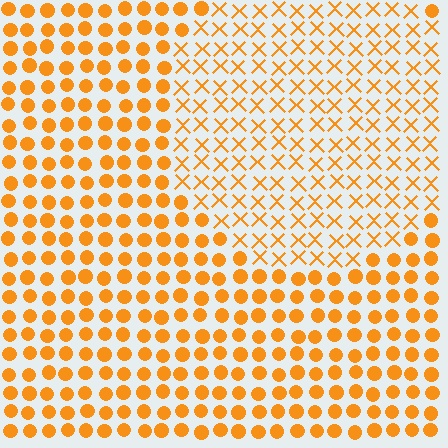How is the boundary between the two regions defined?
The boundary is defined by a change in element shape: X marks inside vs. circles outside. All elements share the same color and spacing.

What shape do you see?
I see a circle.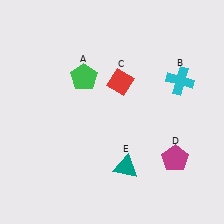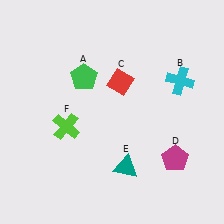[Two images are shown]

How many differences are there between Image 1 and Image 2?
There is 1 difference between the two images.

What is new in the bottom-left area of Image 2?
A lime cross (F) was added in the bottom-left area of Image 2.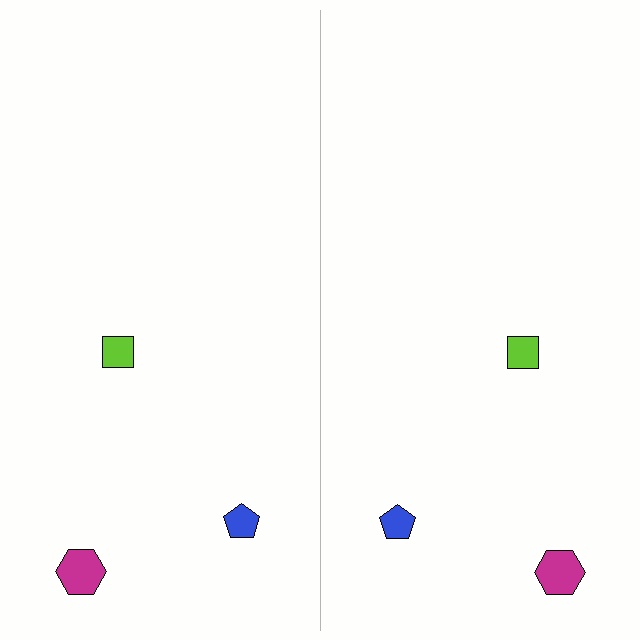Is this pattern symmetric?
Yes, this pattern has bilateral (reflection) symmetry.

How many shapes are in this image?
There are 6 shapes in this image.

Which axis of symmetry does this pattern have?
The pattern has a vertical axis of symmetry running through the center of the image.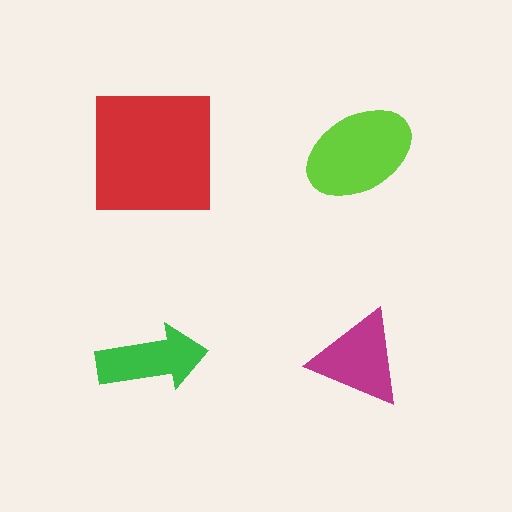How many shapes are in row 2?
2 shapes.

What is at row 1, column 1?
A red square.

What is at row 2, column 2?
A magenta triangle.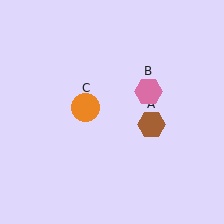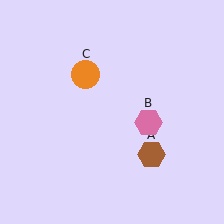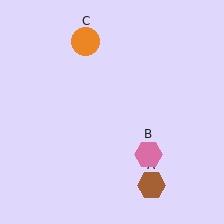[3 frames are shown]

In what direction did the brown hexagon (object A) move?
The brown hexagon (object A) moved down.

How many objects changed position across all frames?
3 objects changed position: brown hexagon (object A), pink hexagon (object B), orange circle (object C).